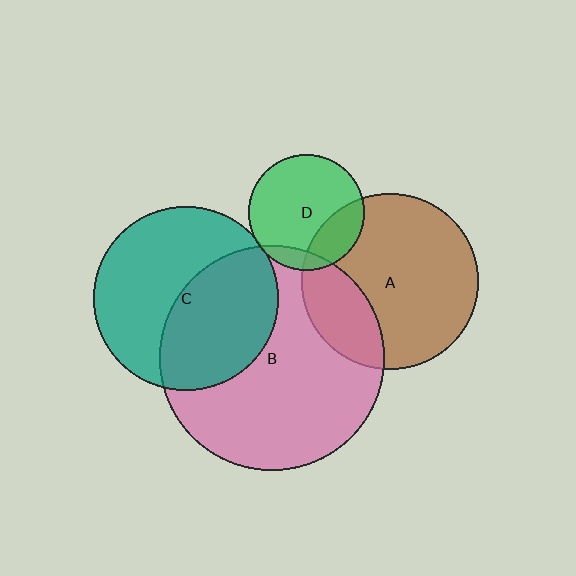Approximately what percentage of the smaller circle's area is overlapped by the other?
Approximately 5%.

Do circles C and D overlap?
Yes.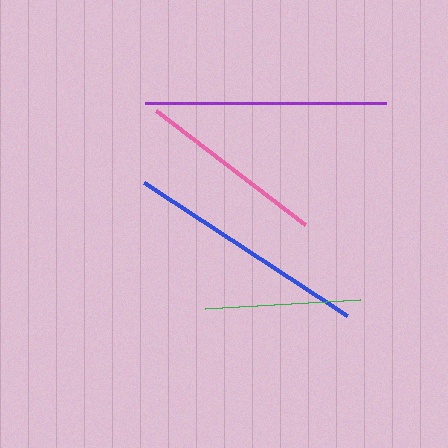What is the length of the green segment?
The green segment is approximately 155 pixels long.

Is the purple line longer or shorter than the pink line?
The purple line is longer than the pink line.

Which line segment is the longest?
The blue line is the longest at approximately 243 pixels.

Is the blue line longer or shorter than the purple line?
The blue line is longer than the purple line.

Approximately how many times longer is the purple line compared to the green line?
The purple line is approximately 1.6 times the length of the green line.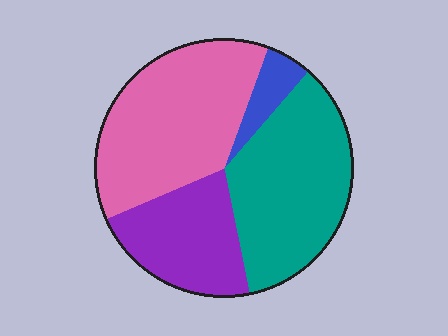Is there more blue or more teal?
Teal.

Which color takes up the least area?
Blue, at roughly 5%.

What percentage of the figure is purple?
Purple takes up about one fifth (1/5) of the figure.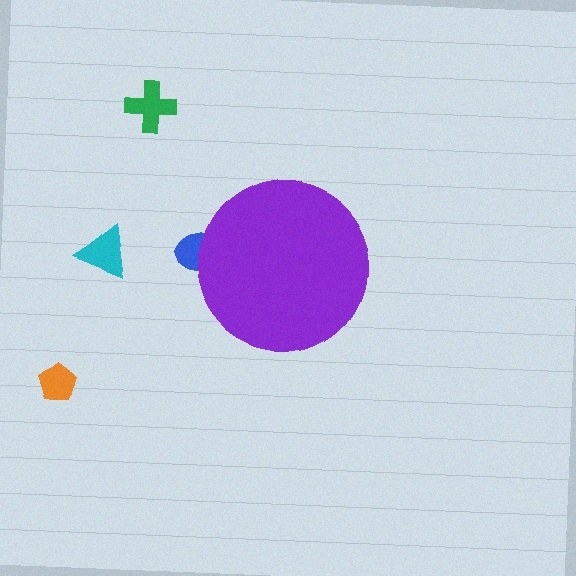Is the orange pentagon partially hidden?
No, the orange pentagon is fully visible.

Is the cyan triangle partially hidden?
No, the cyan triangle is fully visible.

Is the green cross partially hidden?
No, the green cross is fully visible.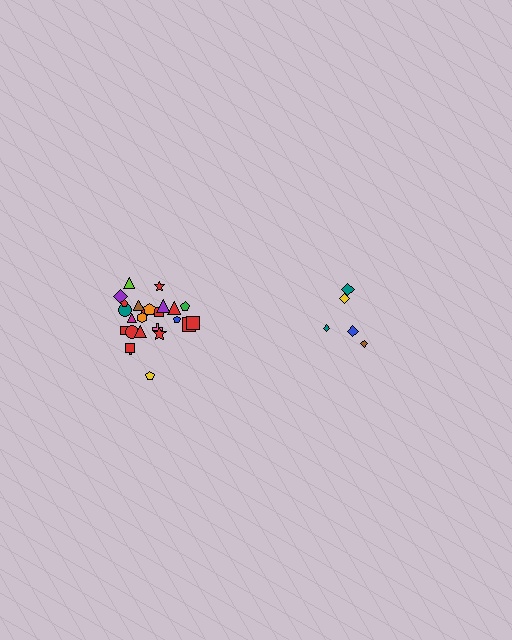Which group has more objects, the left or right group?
The left group.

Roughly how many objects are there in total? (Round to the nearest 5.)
Roughly 30 objects in total.